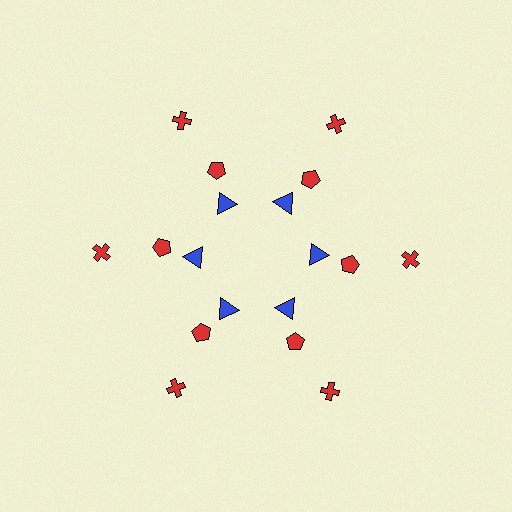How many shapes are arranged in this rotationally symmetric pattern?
There are 18 shapes, arranged in 6 groups of 3.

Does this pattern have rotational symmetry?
Yes, this pattern has 6-fold rotational symmetry. It looks the same after rotating 60 degrees around the center.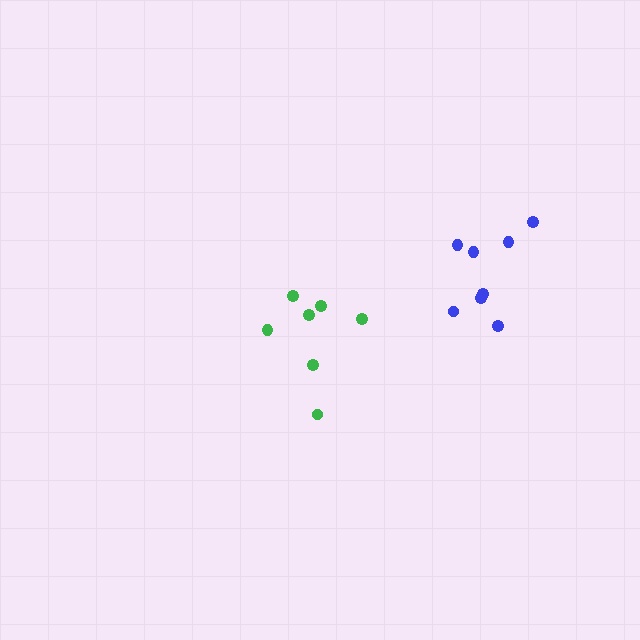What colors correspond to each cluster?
The clusters are colored: blue, green.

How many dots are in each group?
Group 1: 8 dots, Group 2: 7 dots (15 total).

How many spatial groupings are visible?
There are 2 spatial groupings.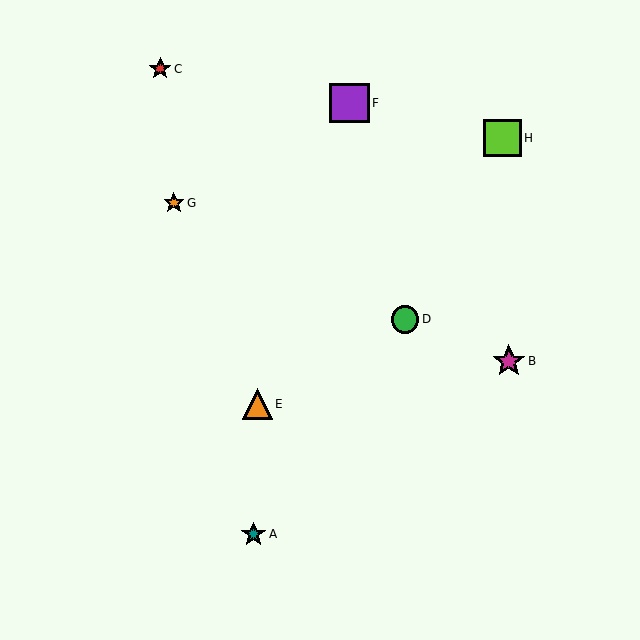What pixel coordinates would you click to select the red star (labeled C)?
Click at (160, 69) to select the red star C.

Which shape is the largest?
The purple square (labeled F) is the largest.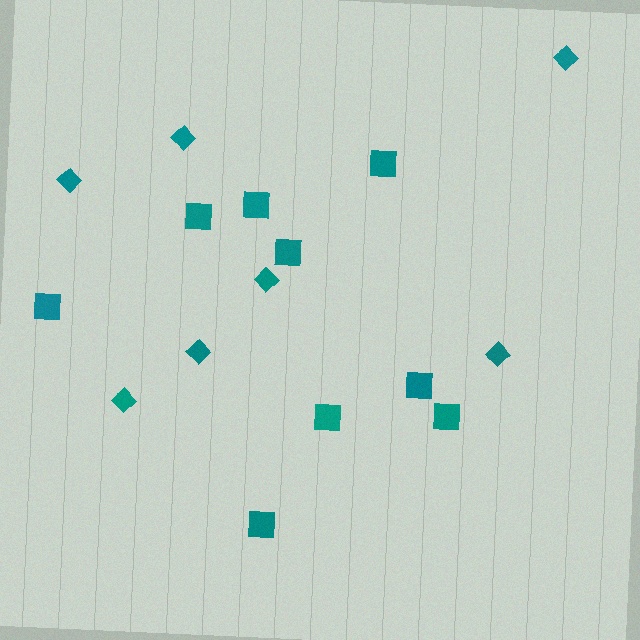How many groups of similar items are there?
There are 2 groups: one group of squares (9) and one group of diamonds (7).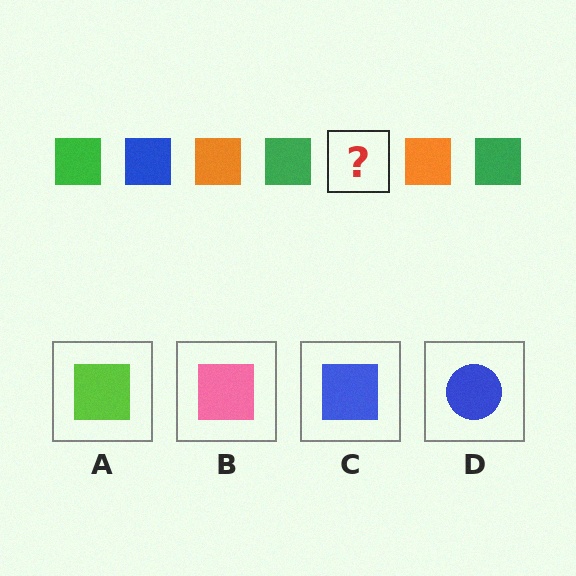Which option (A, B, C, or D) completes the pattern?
C.